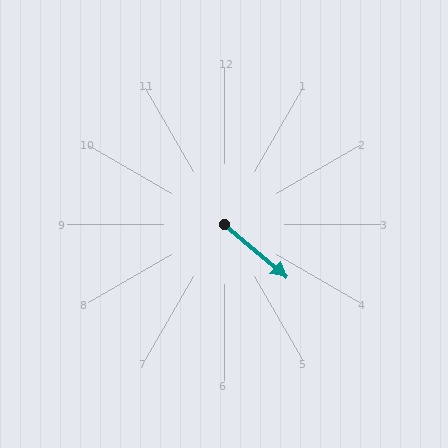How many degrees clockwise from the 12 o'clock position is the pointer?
Approximately 131 degrees.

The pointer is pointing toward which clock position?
Roughly 4 o'clock.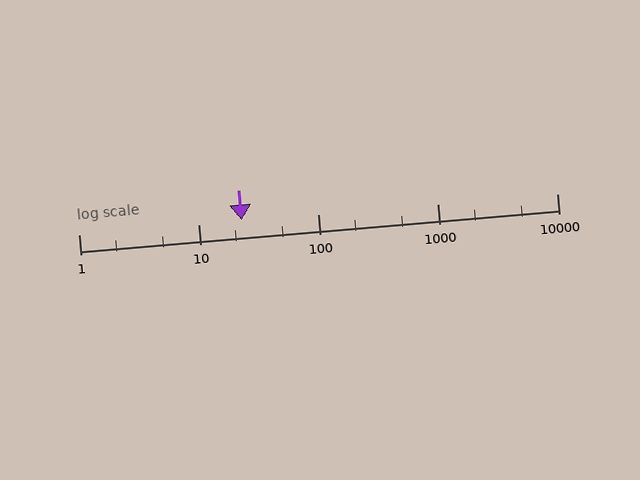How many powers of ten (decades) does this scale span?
The scale spans 4 decades, from 1 to 10000.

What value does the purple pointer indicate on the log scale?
The pointer indicates approximately 23.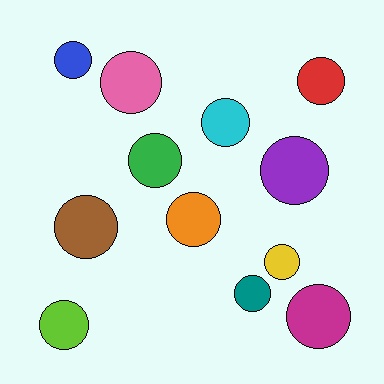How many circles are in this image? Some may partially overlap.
There are 12 circles.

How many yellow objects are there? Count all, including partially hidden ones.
There is 1 yellow object.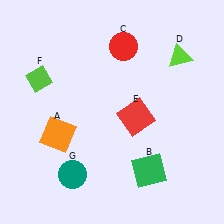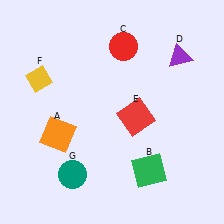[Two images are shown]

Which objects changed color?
D changed from lime to purple. F changed from lime to yellow.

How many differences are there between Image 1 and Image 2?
There are 2 differences between the two images.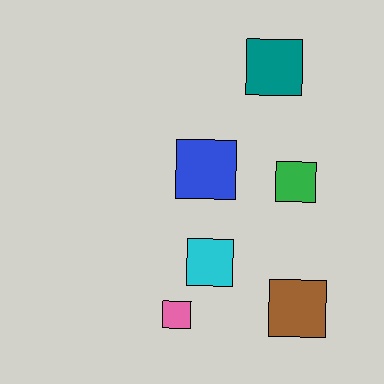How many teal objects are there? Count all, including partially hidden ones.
There is 1 teal object.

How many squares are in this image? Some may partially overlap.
There are 6 squares.